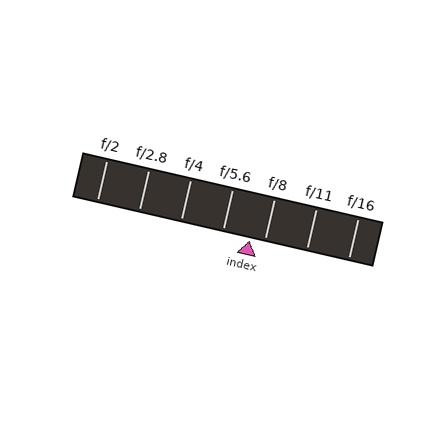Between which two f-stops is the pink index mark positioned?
The index mark is between f/5.6 and f/8.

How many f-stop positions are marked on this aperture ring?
There are 7 f-stop positions marked.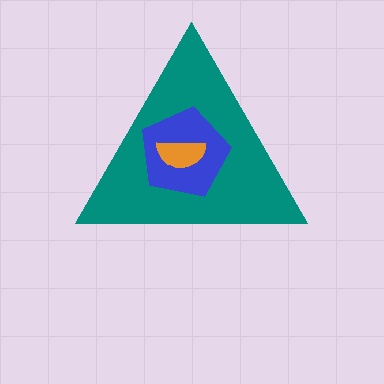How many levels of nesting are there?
3.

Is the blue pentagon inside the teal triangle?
Yes.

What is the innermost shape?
The orange semicircle.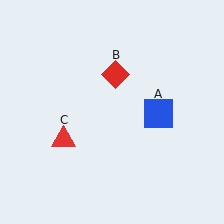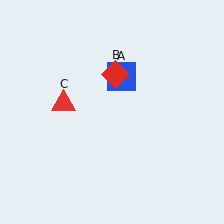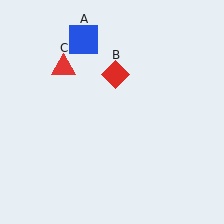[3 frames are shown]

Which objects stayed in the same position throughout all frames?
Red diamond (object B) remained stationary.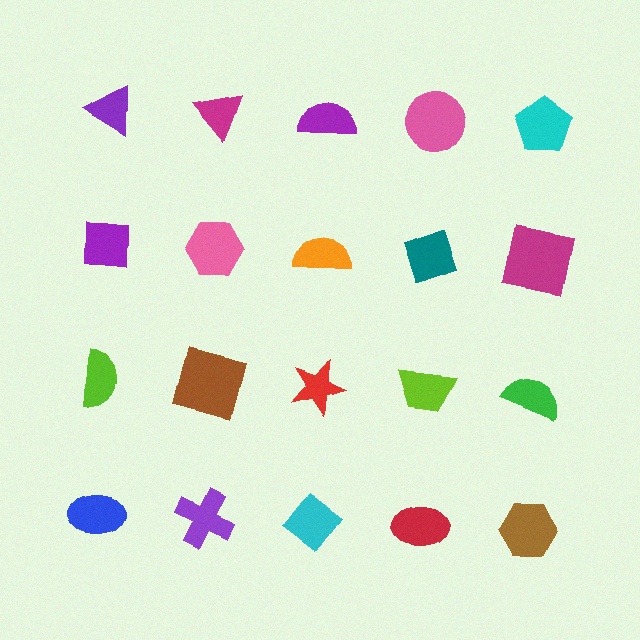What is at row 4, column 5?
A brown hexagon.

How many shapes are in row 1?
5 shapes.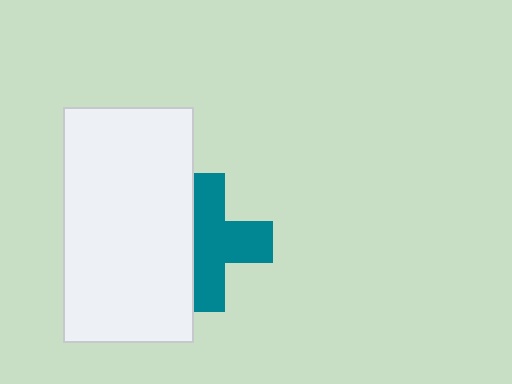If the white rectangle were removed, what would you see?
You would see the complete teal cross.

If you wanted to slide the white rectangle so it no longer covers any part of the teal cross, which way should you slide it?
Slide it left — that is the most direct way to separate the two shapes.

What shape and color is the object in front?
The object in front is a white rectangle.